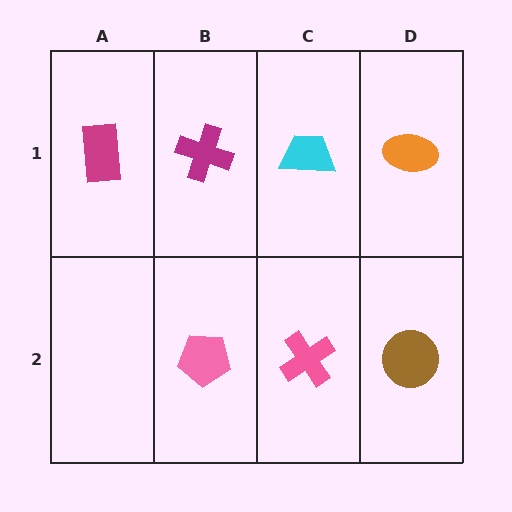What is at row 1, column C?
A cyan trapezoid.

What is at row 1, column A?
A magenta rectangle.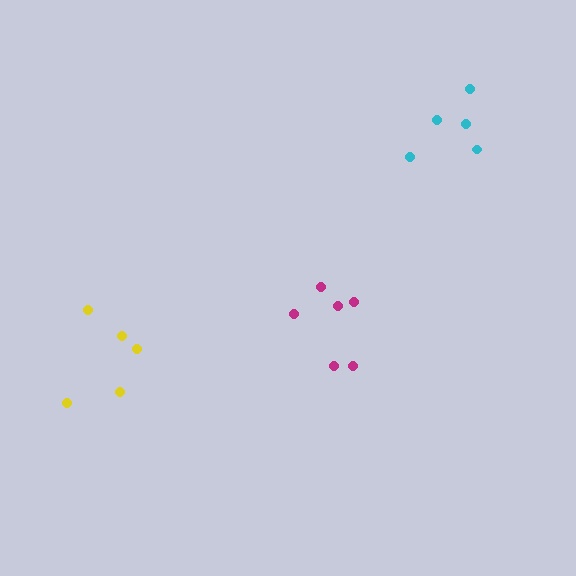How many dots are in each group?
Group 1: 6 dots, Group 2: 5 dots, Group 3: 5 dots (16 total).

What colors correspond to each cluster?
The clusters are colored: magenta, yellow, cyan.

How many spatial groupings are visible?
There are 3 spatial groupings.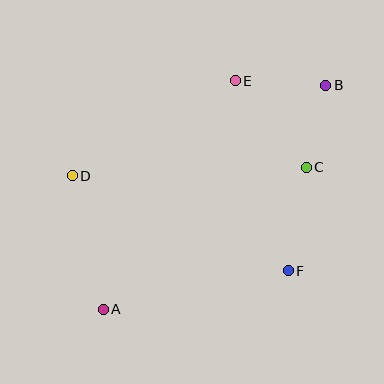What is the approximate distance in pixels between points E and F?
The distance between E and F is approximately 197 pixels.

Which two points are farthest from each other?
Points A and B are farthest from each other.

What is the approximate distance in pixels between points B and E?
The distance between B and E is approximately 91 pixels.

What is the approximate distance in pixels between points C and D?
The distance between C and D is approximately 234 pixels.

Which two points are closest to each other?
Points B and C are closest to each other.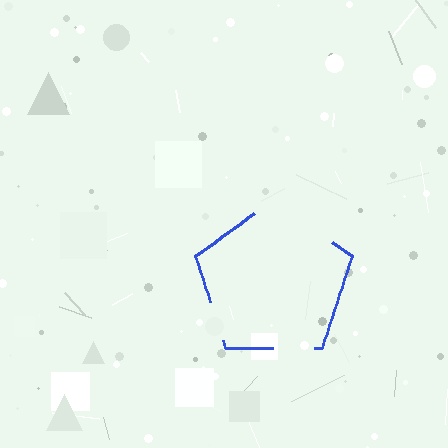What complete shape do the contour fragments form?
The contour fragments form a pentagon.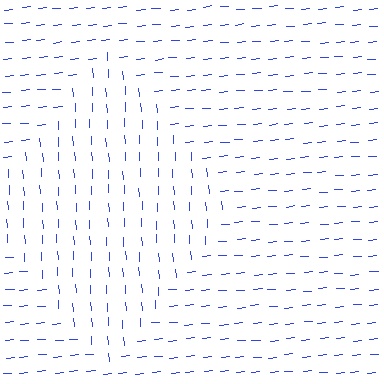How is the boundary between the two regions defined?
The boundary is defined purely by a change in line orientation (approximately 88 degrees difference). All lines are the same color and thickness.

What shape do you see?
I see a diamond.